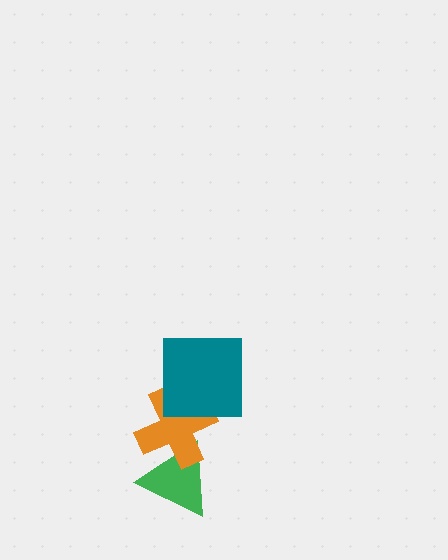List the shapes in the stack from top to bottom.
From top to bottom: the teal square, the orange cross, the green triangle.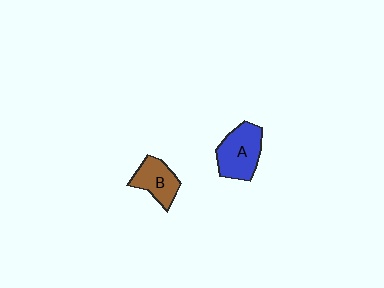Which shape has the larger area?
Shape A (blue).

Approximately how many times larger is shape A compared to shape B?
Approximately 1.4 times.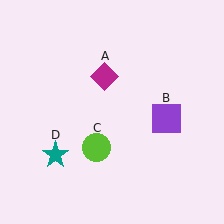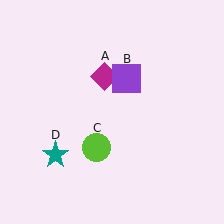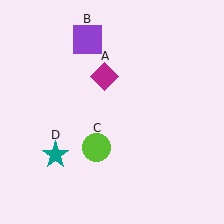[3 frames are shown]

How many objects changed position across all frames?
1 object changed position: purple square (object B).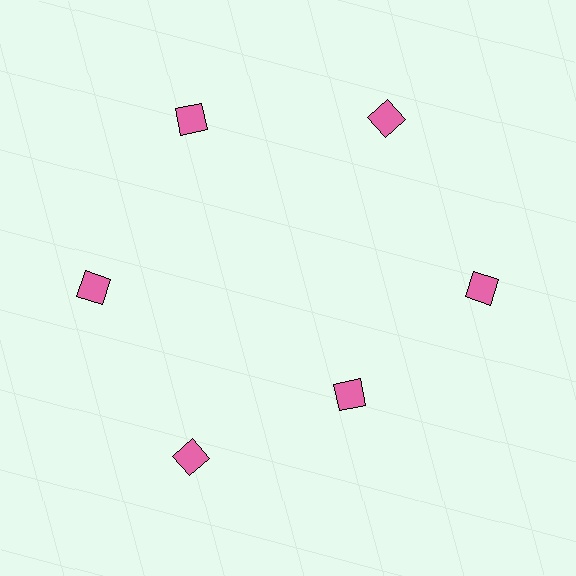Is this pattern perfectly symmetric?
No. The 6 pink diamonds are arranged in a ring, but one element near the 5 o'clock position is pulled inward toward the center, breaking the 6-fold rotational symmetry.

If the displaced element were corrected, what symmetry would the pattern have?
It would have 6-fold rotational symmetry — the pattern would map onto itself every 60 degrees.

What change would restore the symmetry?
The symmetry would be restored by moving it outward, back onto the ring so that all 6 diamonds sit at equal angles and equal distance from the center.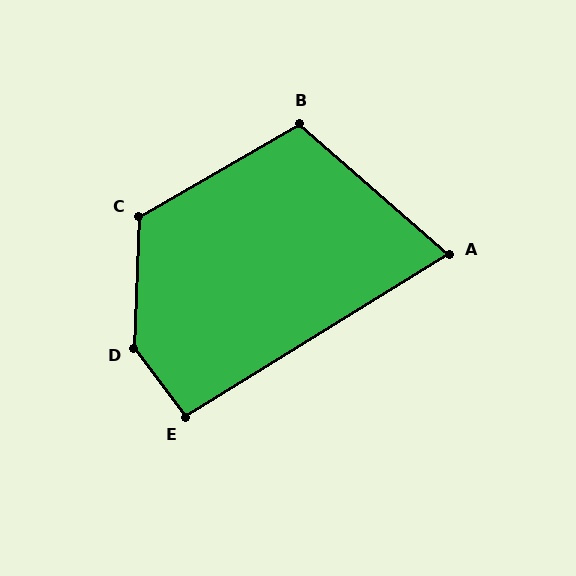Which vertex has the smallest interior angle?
A, at approximately 73 degrees.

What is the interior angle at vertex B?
Approximately 109 degrees (obtuse).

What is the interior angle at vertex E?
Approximately 95 degrees (approximately right).